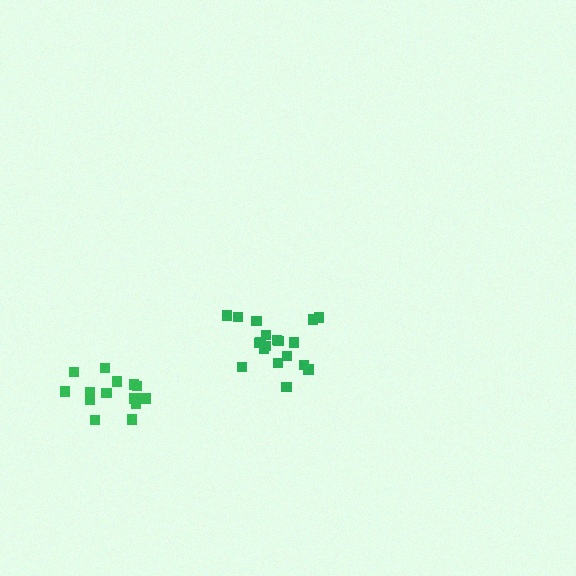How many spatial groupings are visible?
There are 2 spatial groupings.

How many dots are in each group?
Group 1: 19 dots, Group 2: 14 dots (33 total).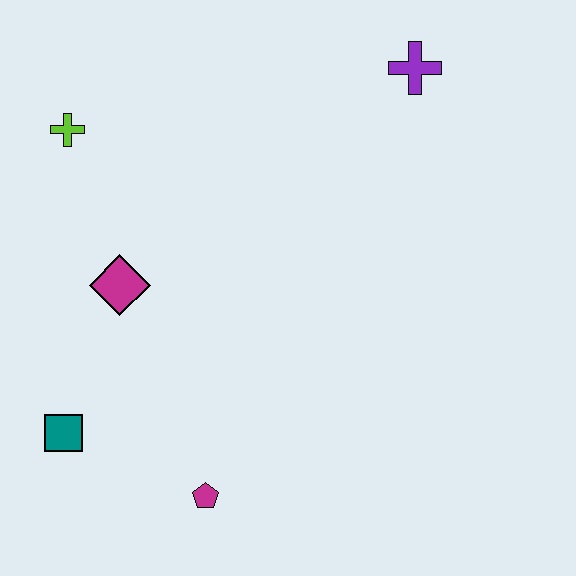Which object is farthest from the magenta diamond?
The purple cross is farthest from the magenta diamond.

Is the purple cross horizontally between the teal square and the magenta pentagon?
No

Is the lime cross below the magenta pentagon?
No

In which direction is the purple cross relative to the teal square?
The purple cross is above the teal square.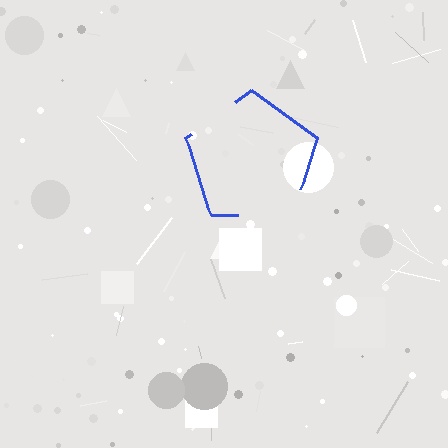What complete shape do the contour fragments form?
The contour fragments form a pentagon.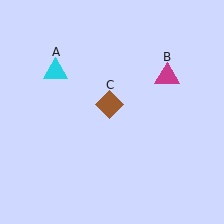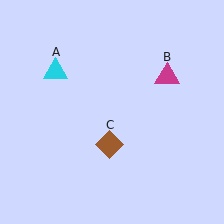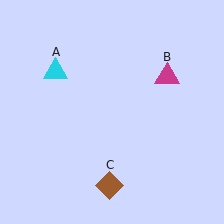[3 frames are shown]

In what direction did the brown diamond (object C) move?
The brown diamond (object C) moved down.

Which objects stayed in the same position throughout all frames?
Cyan triangle (object A) and magenta triangle (object B) remained stationary.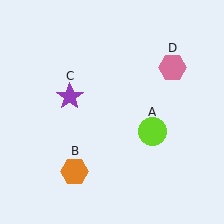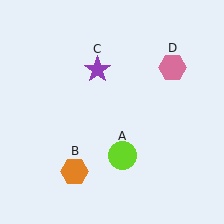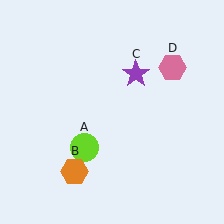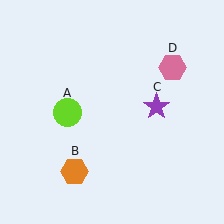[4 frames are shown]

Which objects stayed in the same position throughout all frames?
Orange hexagon (object B) and pink hexagon (object D) remained stationary.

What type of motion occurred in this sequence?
The lime circle (object A), purple star (object C) rotated clockwise around the center of the scene.